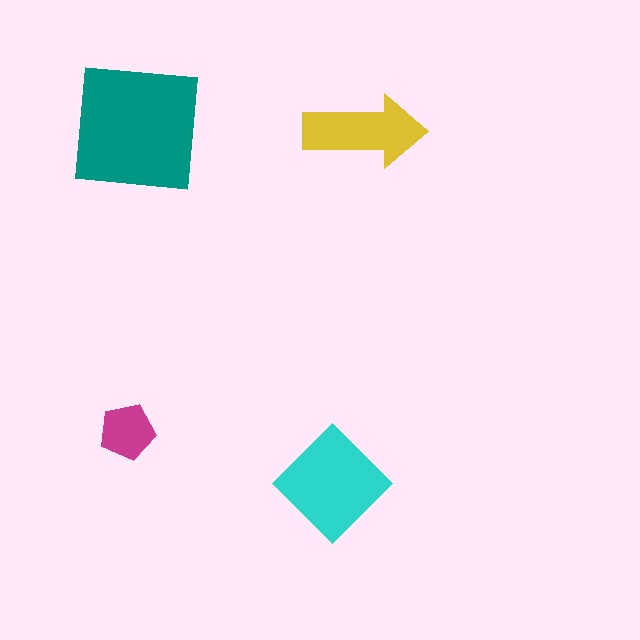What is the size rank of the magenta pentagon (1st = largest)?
4th.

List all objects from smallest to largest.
The magenta pentagon, the yellow arrow, the cyan diamond, the teal square.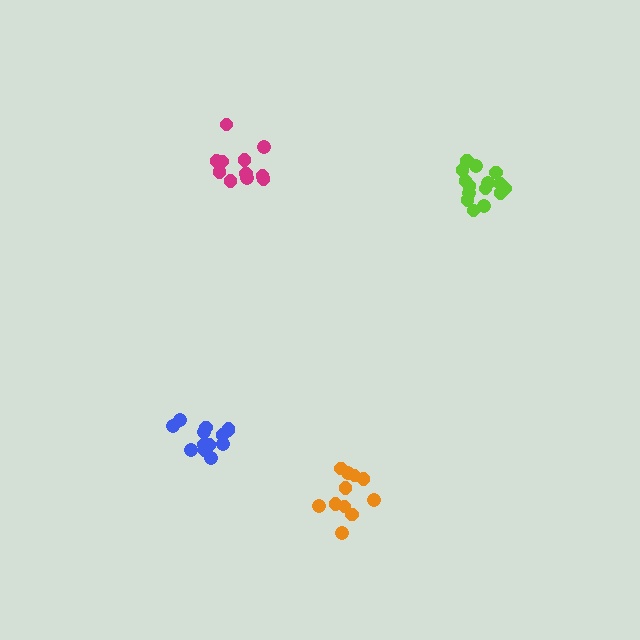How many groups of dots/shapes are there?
There are 4 groups.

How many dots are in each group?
Group 1: 15 dots, Group 2: 13 dots, Group 3: 11 dots, Group 4: 11 dots (50 total).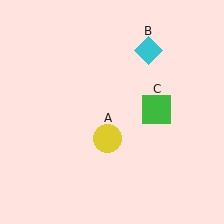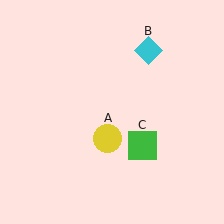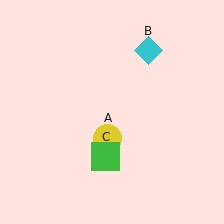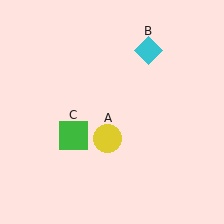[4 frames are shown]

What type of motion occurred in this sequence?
The green square (object C) rotated clockwise around the center of the scene.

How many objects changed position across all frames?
1 object changed position: green square (object C).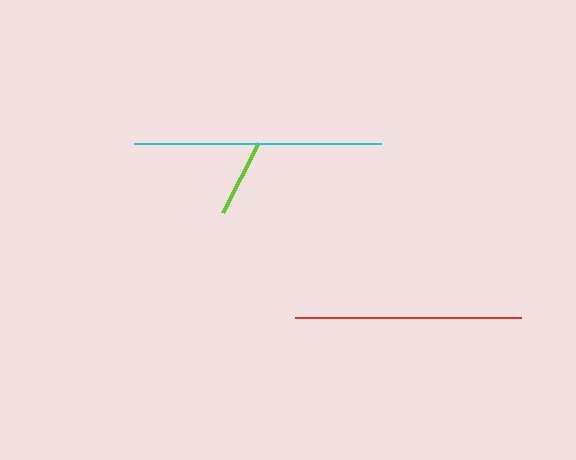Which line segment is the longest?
The cyan line is the longest at approximately 247 pixels.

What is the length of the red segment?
The red segment is approximately 226 pixels long.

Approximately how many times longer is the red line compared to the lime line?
The red line is approximately 2.9 times the length of the lime line.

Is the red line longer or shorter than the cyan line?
The cyan line is longer than the red line.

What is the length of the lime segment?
The lime segment is approximately 79 pixels long.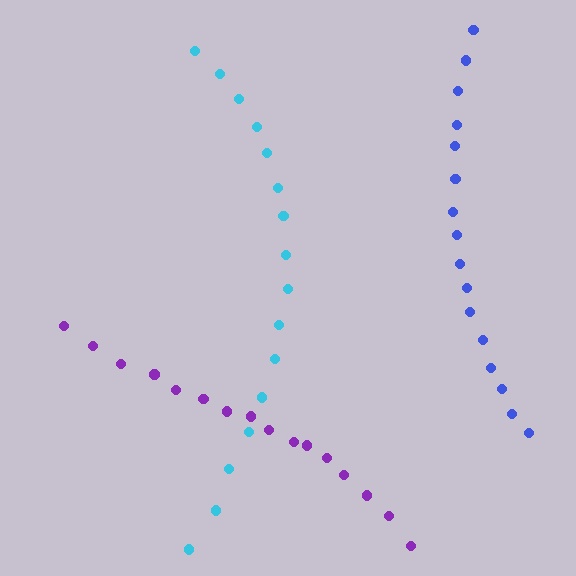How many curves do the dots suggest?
There are 3 distinct paths.